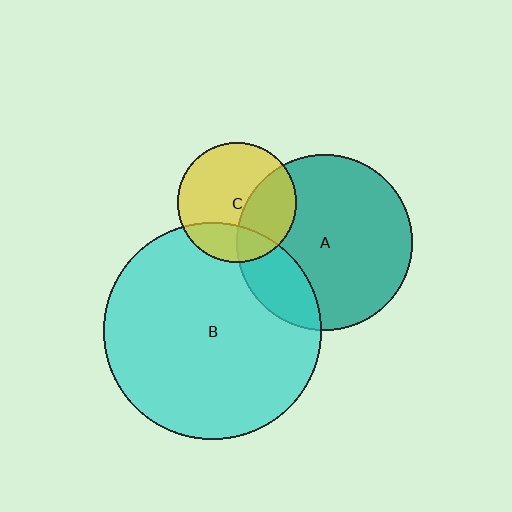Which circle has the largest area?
Circle B (cyan).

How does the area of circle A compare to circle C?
Approximately 2.1 times.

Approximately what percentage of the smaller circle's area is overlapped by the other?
Approximately 20%.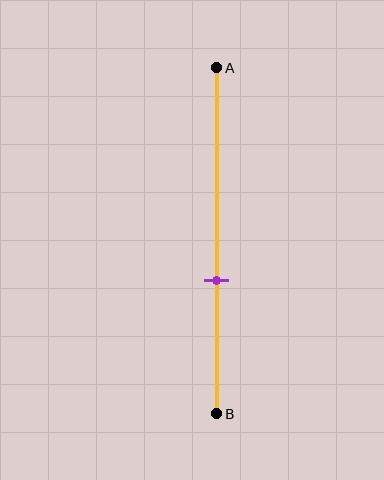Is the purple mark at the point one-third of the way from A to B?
No, the mark is at about 60% from A, not at the 33% one-third point.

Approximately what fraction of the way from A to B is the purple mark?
The purple mark is approximately 60% of the way from A to B.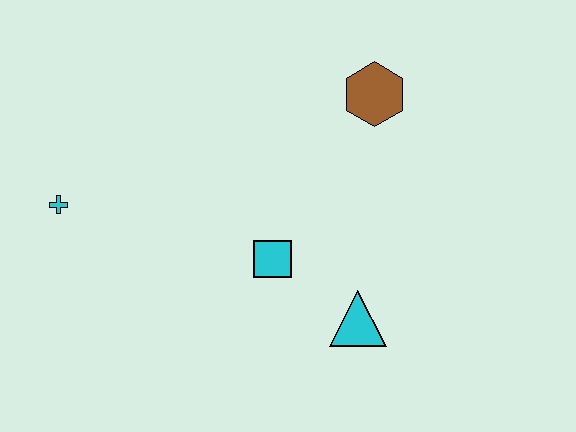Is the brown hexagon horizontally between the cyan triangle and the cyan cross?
No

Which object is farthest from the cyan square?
The cyan cross is farthest from the cyan square.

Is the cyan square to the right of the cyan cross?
Yes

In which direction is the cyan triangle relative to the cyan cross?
The cyan triangle is to the right of the cyan cross.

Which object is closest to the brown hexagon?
The cyan square is closest to the brown hexagon.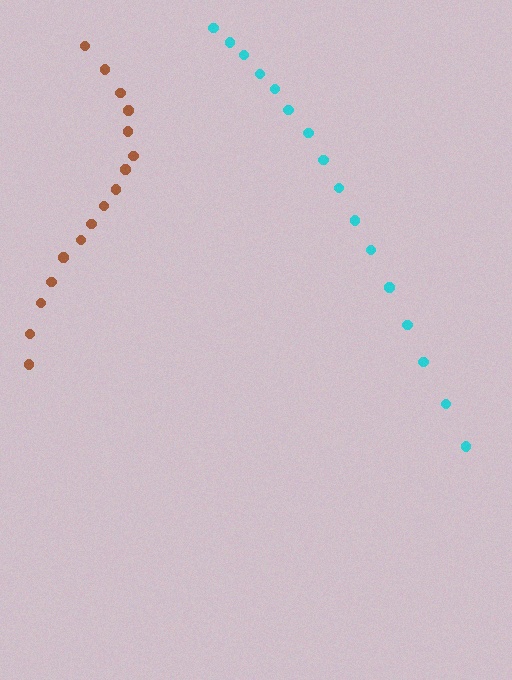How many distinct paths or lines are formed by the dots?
There are 2 distinct paths.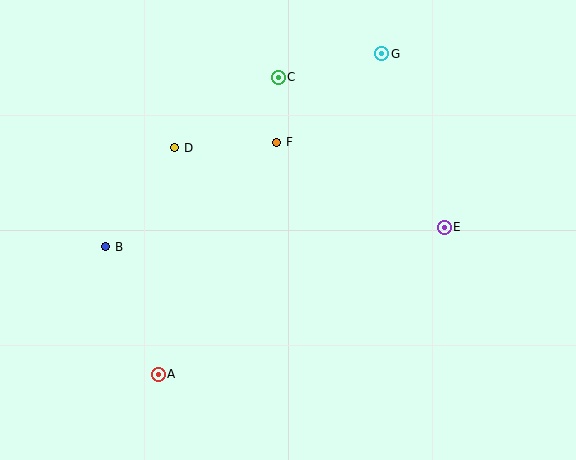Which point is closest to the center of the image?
Point F at (277, 142) is closest to the center.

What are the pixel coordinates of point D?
Point D is at (175, 148).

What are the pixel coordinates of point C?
Point C is at (278, 77).